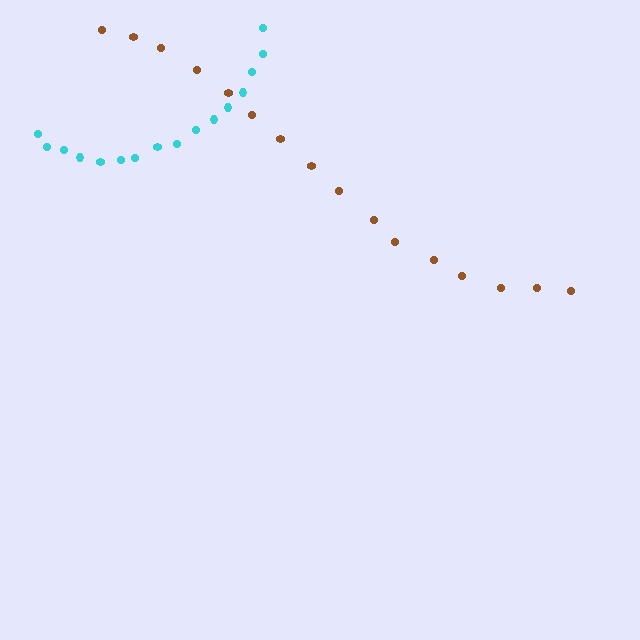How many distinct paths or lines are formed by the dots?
There are 2 distinct paths.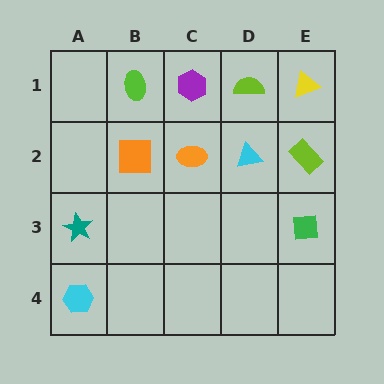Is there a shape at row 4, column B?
No, that cell is empty.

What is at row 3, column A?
A teal star.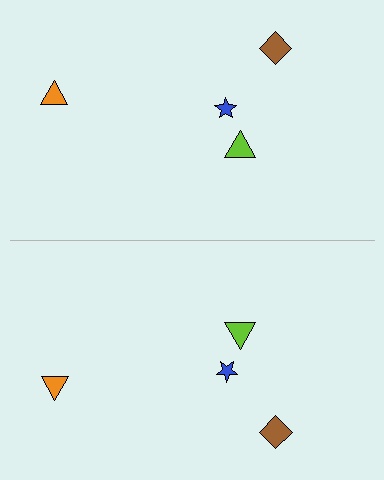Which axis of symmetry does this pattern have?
The pattern has a horizontal axis of symmetry running through the center of the image.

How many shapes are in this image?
There are 8 shapes in this image.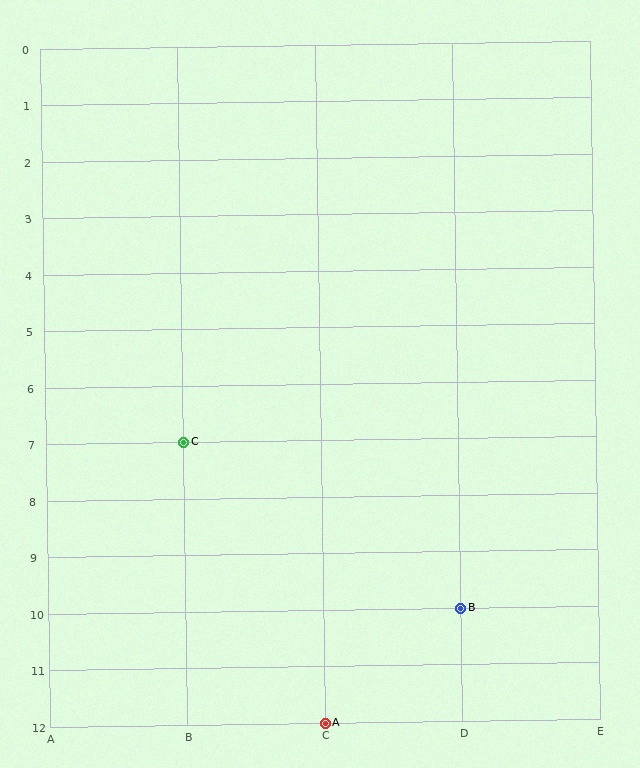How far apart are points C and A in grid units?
Points C and A are 1 column and 5 rows apart (about 5.1 grid units diagonally).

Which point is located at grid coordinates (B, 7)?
Point C is at (B, 7).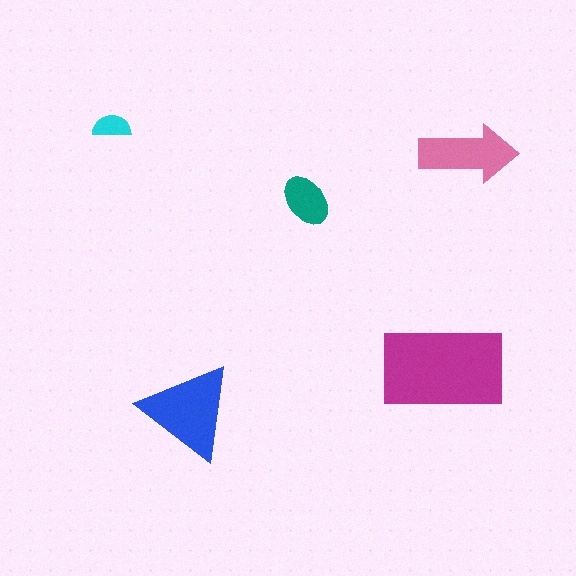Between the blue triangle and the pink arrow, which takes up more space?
The blue triangle.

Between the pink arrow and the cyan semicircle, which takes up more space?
The pink arrow.